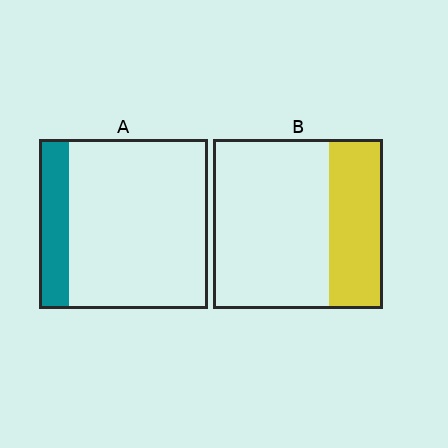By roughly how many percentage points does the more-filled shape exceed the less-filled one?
By roughly 15 percentage points (B over A).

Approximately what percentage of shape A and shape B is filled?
A is approximately 20% and B is approximately 30%.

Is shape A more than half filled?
No.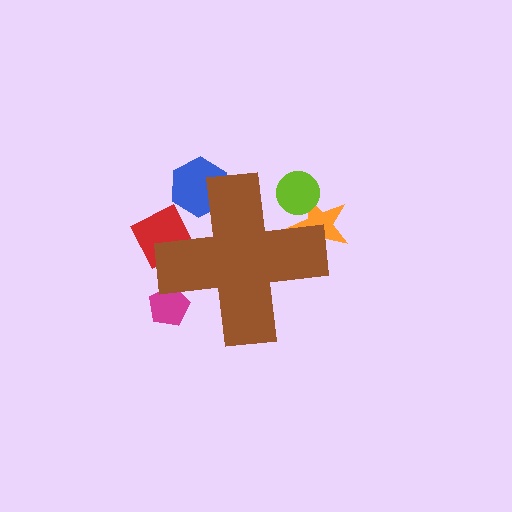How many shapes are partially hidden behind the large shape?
5 shapes are partially hidden.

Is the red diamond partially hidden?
Yes, the red diamond is partially hidden behind the brown cross.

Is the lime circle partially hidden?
Yes, the lime circle is partially hidden behind the brown cross.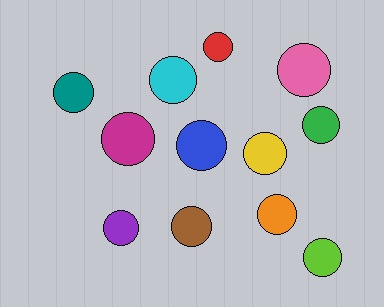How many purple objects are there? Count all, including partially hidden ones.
There is 1 purple object.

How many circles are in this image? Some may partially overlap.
There are 12 circles.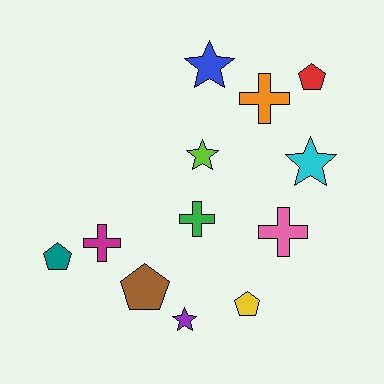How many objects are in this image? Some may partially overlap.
There are 12 objects.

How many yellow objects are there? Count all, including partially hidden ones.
There is 1 yellow object.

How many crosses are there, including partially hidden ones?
There are 4 crosses.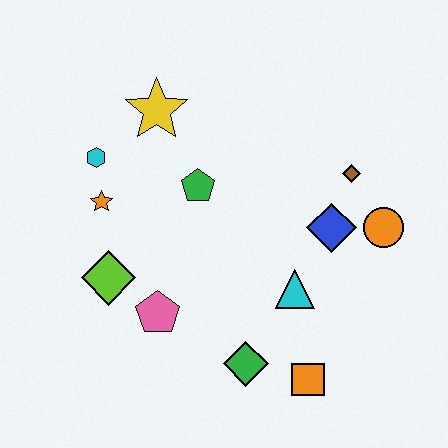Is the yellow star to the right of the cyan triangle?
No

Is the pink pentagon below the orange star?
Yes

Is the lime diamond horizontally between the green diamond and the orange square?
No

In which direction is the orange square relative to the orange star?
The orange square is to the right of the orange star.